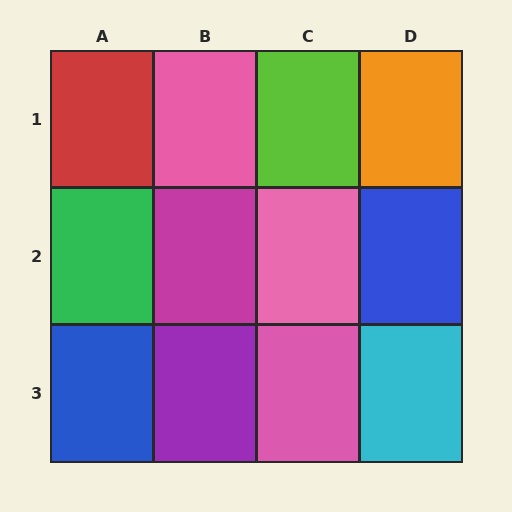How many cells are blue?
2 cells are blue.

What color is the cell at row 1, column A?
Red.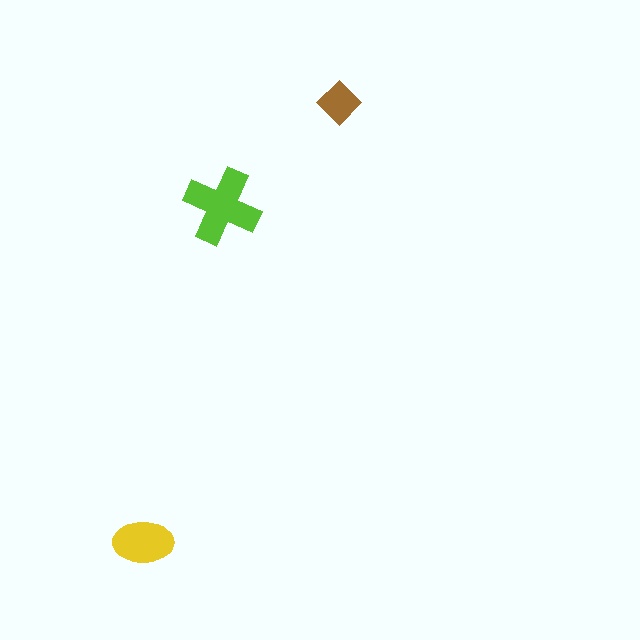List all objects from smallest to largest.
The brown diamond, the yellow ellipse, the lime cross.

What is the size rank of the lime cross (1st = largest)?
1st.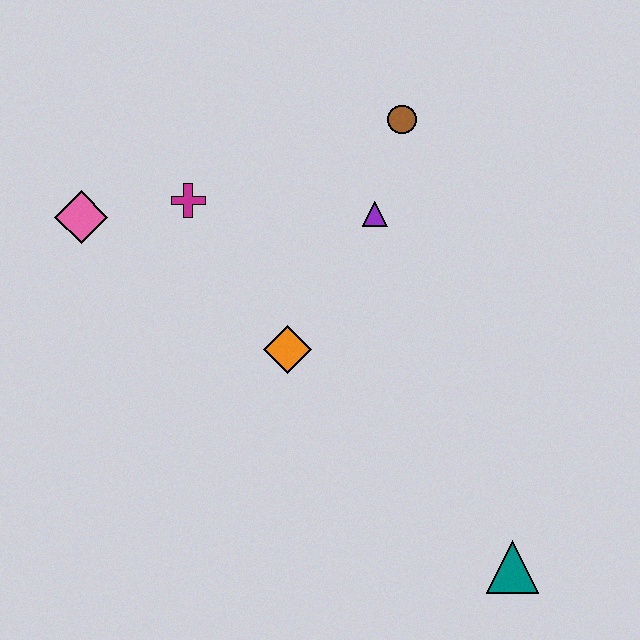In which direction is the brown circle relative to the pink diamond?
The brown circle is to the right of the pink diamond.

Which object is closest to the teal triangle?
The orange diamond is closest to the teal triangle.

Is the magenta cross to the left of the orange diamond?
Yes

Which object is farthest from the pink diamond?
The teal triangle is farthest from the pink diamond.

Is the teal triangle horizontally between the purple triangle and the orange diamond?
No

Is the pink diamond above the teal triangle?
Yes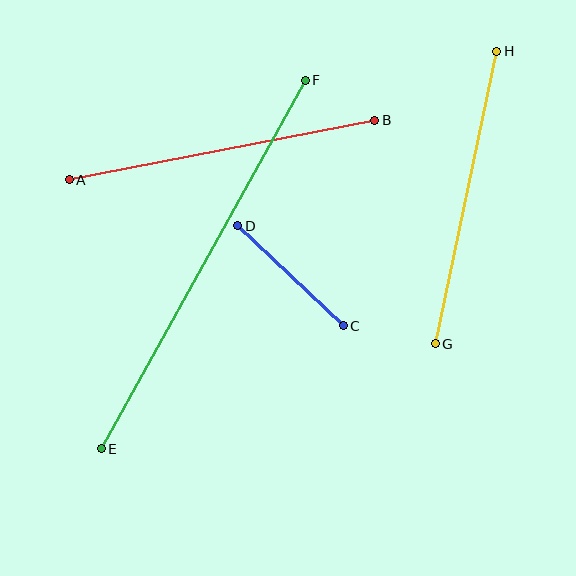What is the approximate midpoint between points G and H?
The midpoint is at approximately (466, 197) pixels.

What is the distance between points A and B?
The distance is approximately 312 pixels.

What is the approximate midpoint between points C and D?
The midpoint is at approximately (290, 276) pixels.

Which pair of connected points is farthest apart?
Points E and F are farthest apart.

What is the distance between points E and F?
The distance is approximately 421 pixels.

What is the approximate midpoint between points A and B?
The midpoint is at approximately (222, 150) pixels.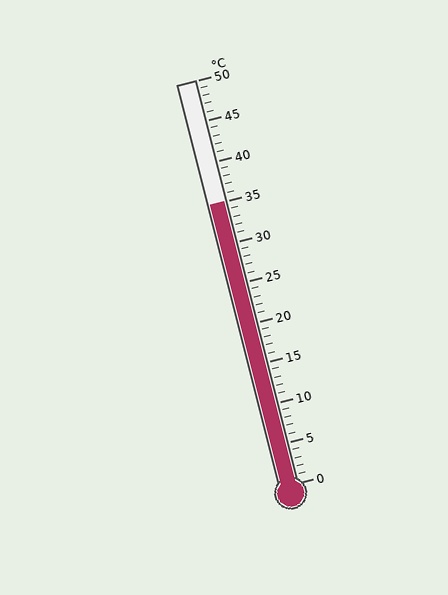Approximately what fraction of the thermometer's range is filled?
The thermometer is filled to approximately 70% of its range.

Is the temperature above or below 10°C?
The temperature is above 10°C.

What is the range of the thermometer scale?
The thermometer scale ranges from 0°C to 50°C.